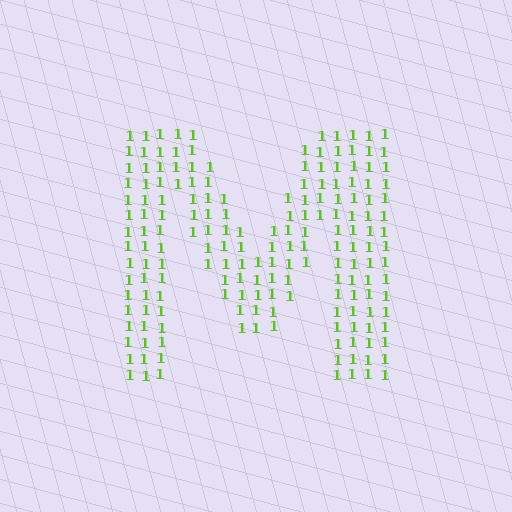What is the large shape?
The large shape is the letter M.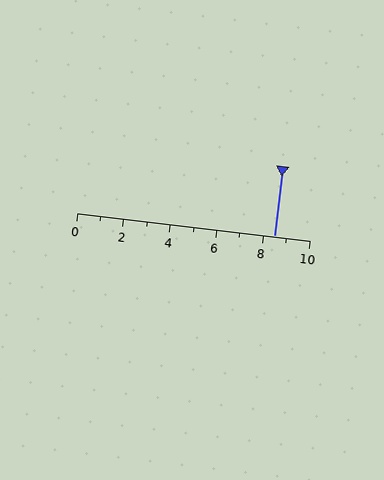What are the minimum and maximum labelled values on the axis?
The axis runs from 0 to 10.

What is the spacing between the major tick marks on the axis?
The major ticks are spaced 2 apart.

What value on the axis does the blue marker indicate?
The marker indicates approximately 8.5.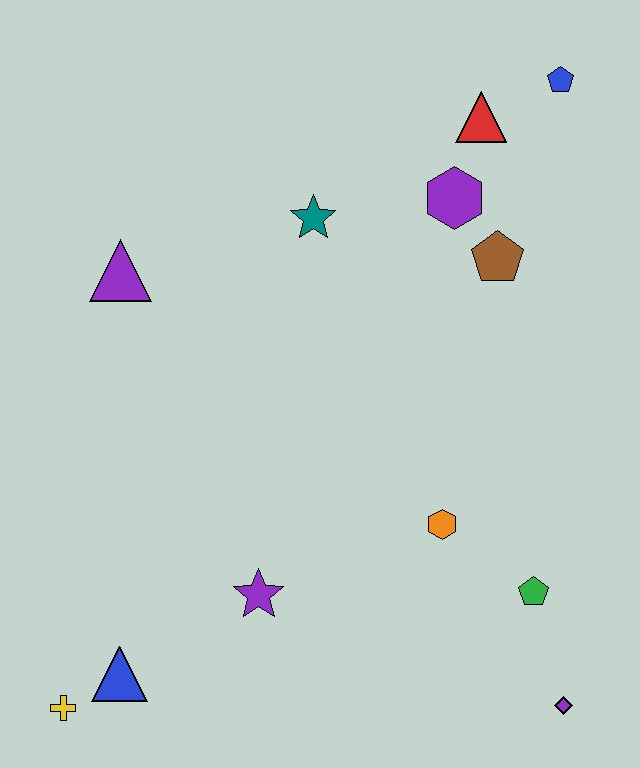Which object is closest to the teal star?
The purple hexagon is closest to the teal star.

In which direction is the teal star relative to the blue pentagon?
The teal star is to the left of the blue pentagon.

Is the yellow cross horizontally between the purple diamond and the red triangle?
No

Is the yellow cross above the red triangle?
No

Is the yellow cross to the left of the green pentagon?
Yes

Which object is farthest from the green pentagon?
The purple triangle is farthest from the green pentagon.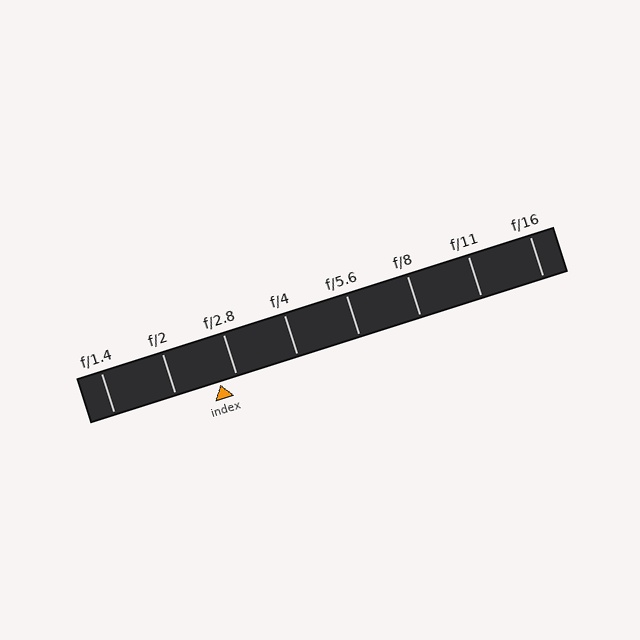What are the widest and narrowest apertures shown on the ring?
The widest aperture shown is f/1.4 and the narrowest is f/16.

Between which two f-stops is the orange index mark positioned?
The index mark is between f/2 and f/2.8.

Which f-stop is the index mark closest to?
The index mark is closest to f/2.8.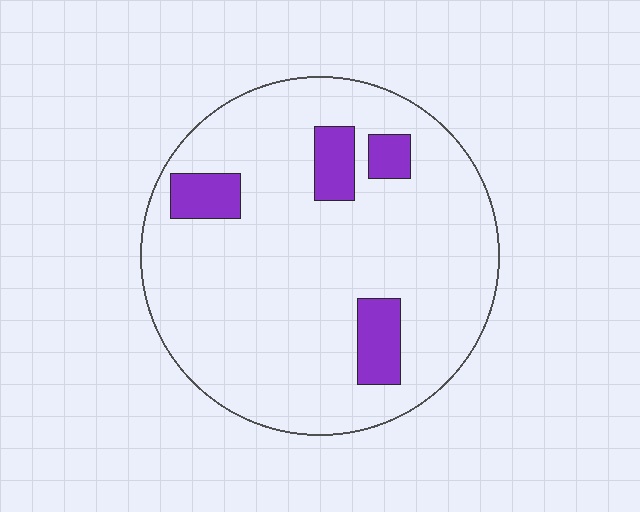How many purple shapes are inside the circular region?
4.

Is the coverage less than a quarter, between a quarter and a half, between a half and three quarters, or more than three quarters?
Less than a quarter.